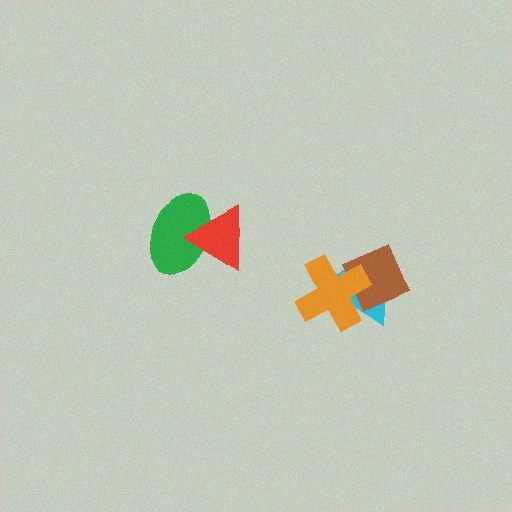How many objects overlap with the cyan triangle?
2 objects overlap with the cyan triangle.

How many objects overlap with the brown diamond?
2 objects overlap with the brown diamond.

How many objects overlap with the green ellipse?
1 object overlaps with the green ellipse.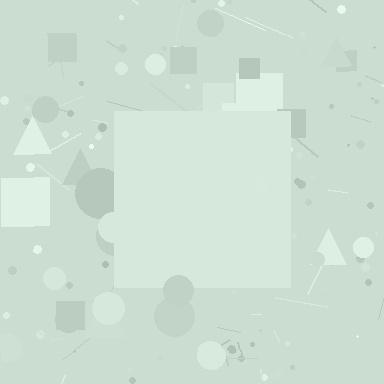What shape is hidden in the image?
A square is hidden in the image.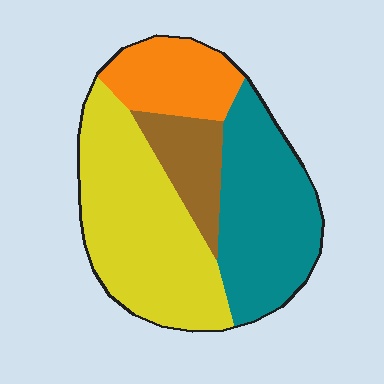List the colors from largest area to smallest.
From largest to smallest: yellow, teal, orange, brown.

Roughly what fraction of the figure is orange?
Orange covers 16% of the figure.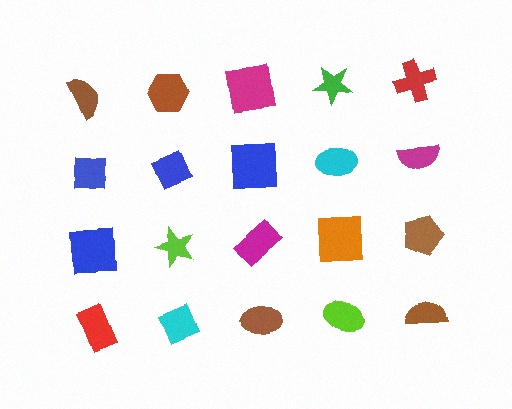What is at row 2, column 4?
A cyan ellipse.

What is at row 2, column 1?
A blue square.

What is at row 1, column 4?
A green star.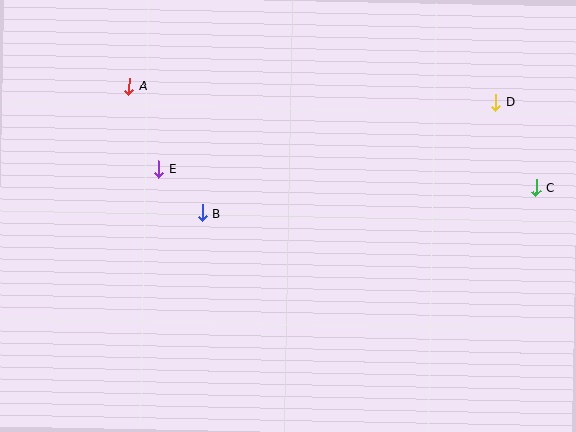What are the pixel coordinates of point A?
Point A is at (129, 86).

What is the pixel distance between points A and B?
The distance between A and B is 147 pixels.